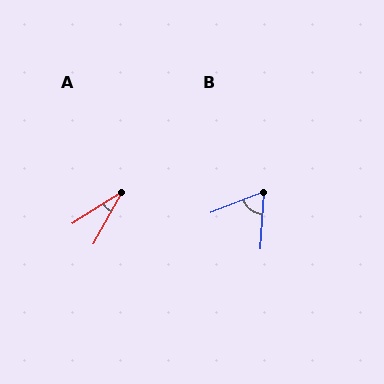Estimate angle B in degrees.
Approximately 65 degrees.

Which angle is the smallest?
A, at approximately 28 degrees.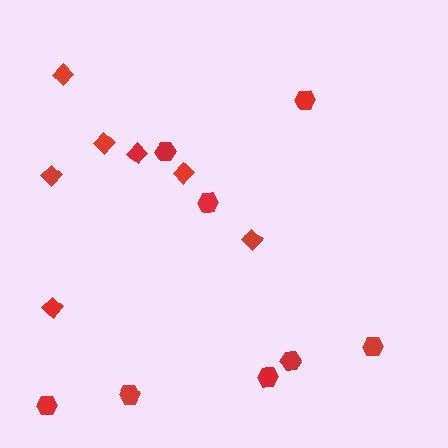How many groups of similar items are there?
There are 2 groups: one group of hexagons (8) and one group of diamonds (7).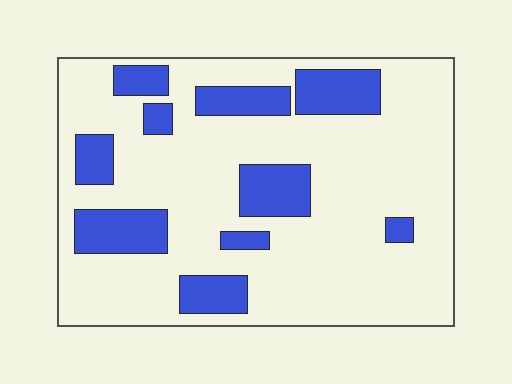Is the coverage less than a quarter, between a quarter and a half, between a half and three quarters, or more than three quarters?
Less than a quarter.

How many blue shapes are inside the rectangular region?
10.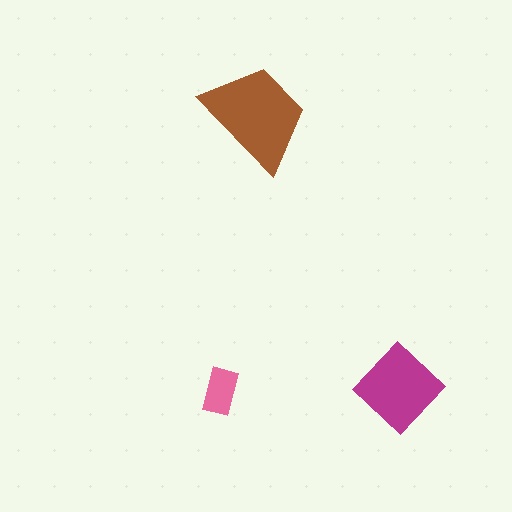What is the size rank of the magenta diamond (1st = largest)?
2nd.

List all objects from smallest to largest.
The pink rectangle, the magenta diamond, the brown trapezoid.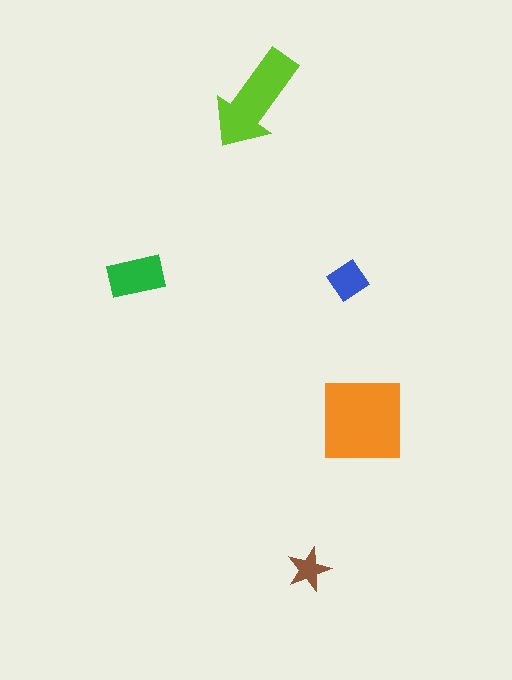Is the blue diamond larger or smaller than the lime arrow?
Smaller.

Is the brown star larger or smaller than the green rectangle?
Smaller.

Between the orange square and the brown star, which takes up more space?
The orange square.